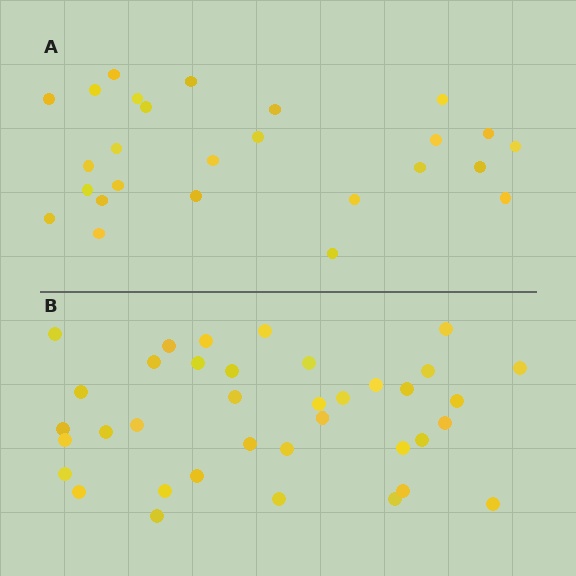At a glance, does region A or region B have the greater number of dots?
Region B (the bottom region) has more dots.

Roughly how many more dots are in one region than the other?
Region B has roughly 12 or so more dots than region A.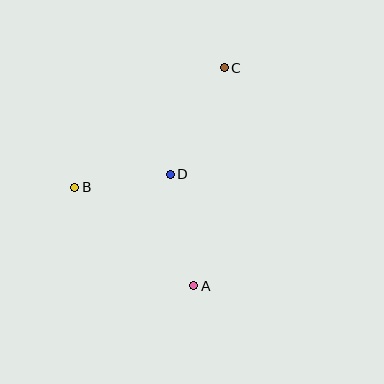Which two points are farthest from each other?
Points A and C are farthest from each other.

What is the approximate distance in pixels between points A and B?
The distance between A and B is approximately 155 pixels.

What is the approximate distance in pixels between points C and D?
The distance between C and D is approximately 119 pixels.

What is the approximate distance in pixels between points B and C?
The distance between B and C is approximately 191 pixels.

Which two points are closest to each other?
Points B and D are closest to each other.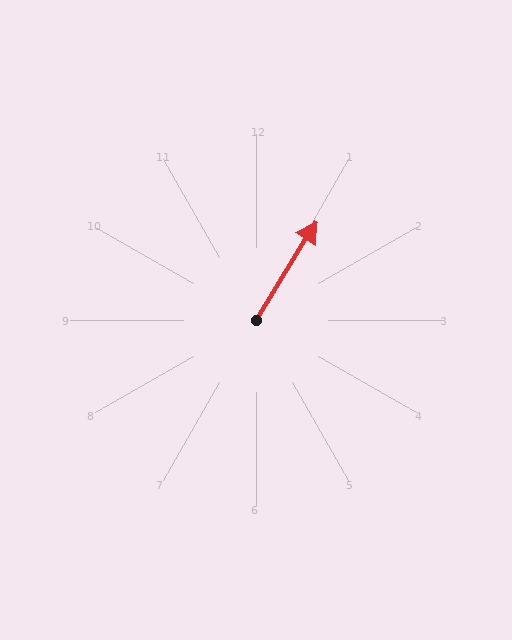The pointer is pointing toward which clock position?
Roughly 1 o'clock.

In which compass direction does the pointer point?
Northeast.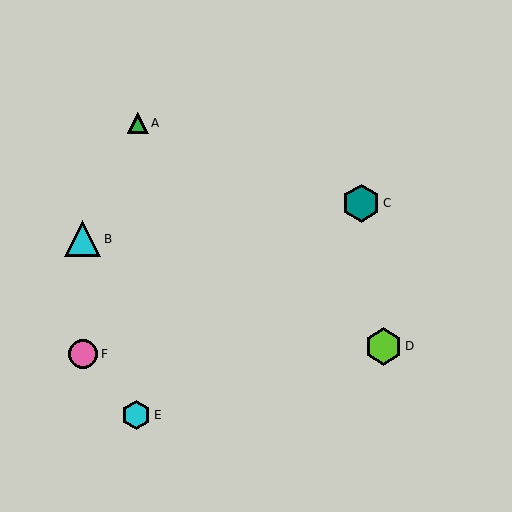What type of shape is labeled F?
Shape F is a pink circle.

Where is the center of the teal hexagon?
The center of the teal hexagon is at (361, 203).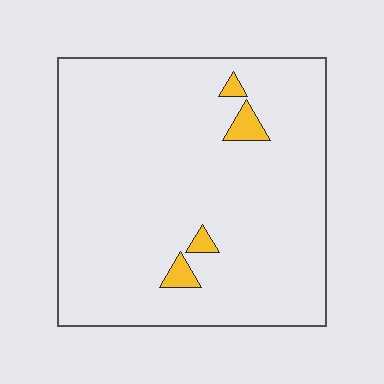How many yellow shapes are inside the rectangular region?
4.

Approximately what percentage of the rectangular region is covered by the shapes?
Approximately 5%.